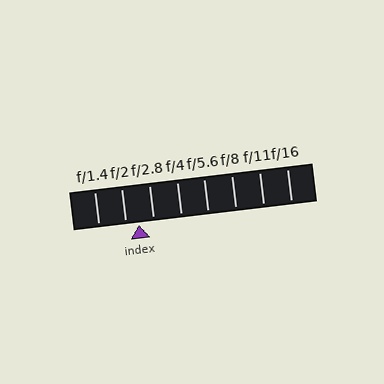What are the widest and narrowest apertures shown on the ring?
The widest aperture shown is f/1.4 and the narrowest is f/16.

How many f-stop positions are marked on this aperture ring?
There are 8 f-stop positions marked.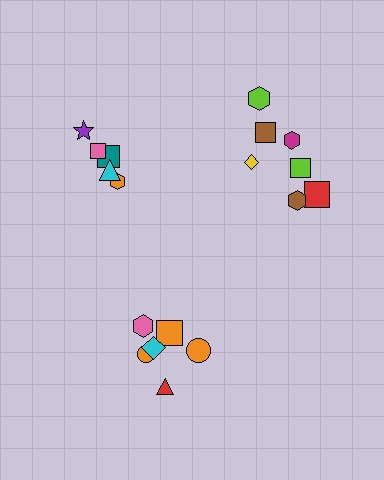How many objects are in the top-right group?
There are 7 objects.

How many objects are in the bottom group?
There are 6 objects.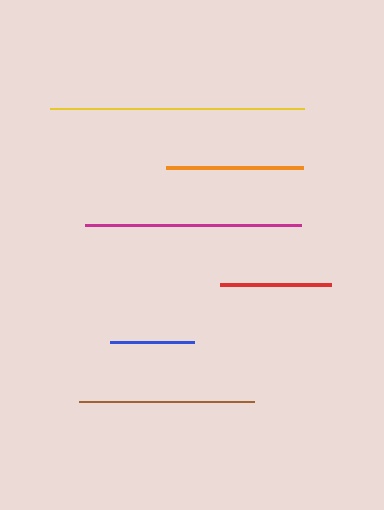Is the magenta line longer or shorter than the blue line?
The magenta line is longer than the blue line.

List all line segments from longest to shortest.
From longest to shortest: yellow, magenta, brown, orange, red, blue.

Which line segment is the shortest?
The blue line is the shortest at approximately 84 pixels.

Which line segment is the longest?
The yellow line is the longest at approximately 255 pixels.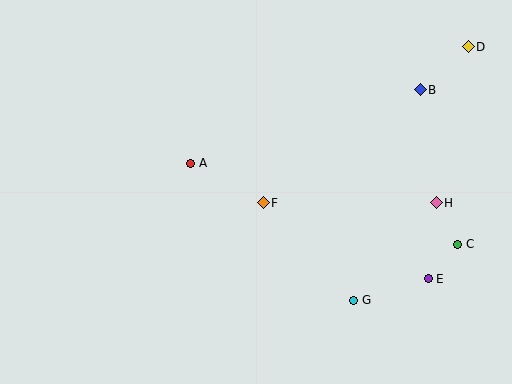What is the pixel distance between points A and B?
The distance between A and B is 241 pixels.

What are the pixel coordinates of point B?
Point B is at (420, 90).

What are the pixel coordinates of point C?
Point C is at (458, 244).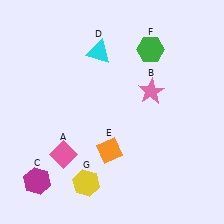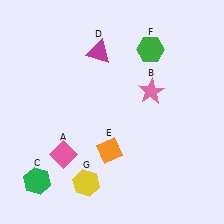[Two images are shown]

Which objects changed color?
C changed from magenta to green. D changed from cyan to magenta.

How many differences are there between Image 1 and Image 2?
There are 2 differences between the two images.